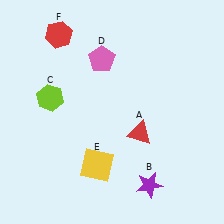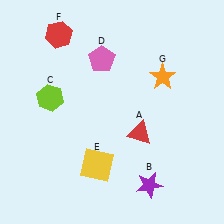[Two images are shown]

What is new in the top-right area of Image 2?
An orange star (G) was added in the top-right area of Image 2.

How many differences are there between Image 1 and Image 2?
There is 1 difference between the two images.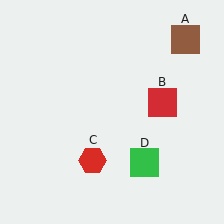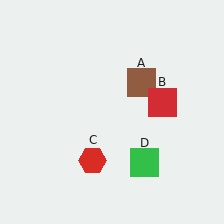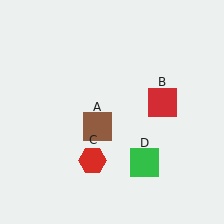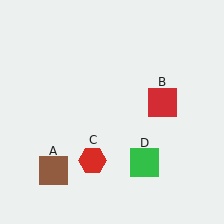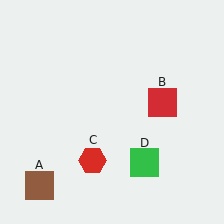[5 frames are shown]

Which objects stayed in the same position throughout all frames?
Red square (object B) and red hexagon (object C) and green square (object D) remained stationary.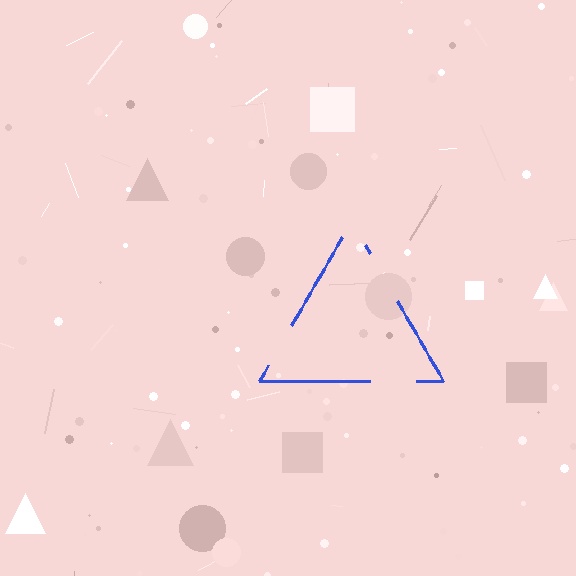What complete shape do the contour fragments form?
The contour fragments form a triangle.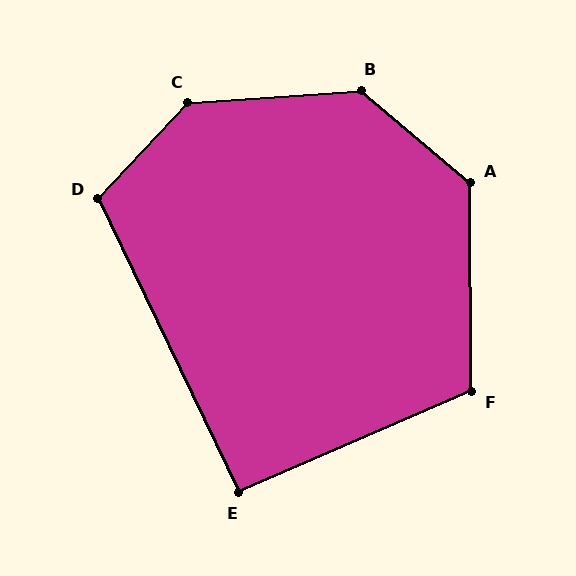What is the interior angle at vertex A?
Approximately 130 degrees (obtuse).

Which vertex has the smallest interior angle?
E, at approximately 92 degrees.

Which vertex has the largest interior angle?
C, at approximately 137 degrees.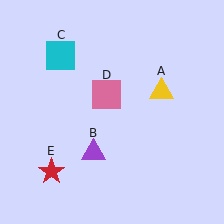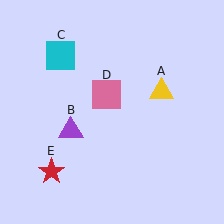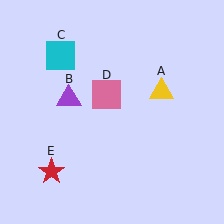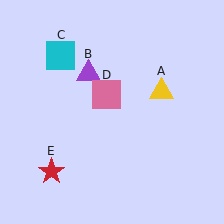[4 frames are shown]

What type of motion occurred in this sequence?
The purple triangle (object B) rotated clockwise around the center of the scene.